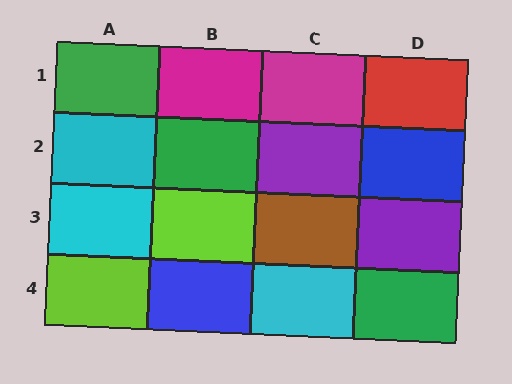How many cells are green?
3 cells are green.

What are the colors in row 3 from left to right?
Cyan, lime, brown, purple.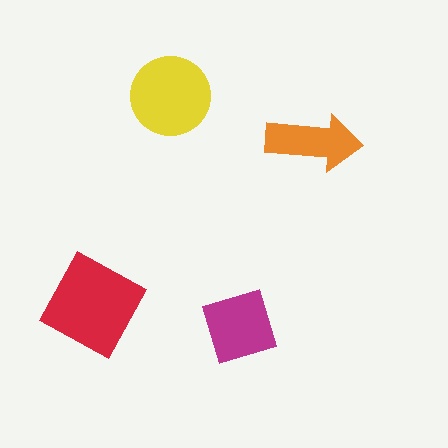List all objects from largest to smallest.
The red square, the yellow circle, the magenta diamond, the orange arrow.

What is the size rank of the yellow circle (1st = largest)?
2nd.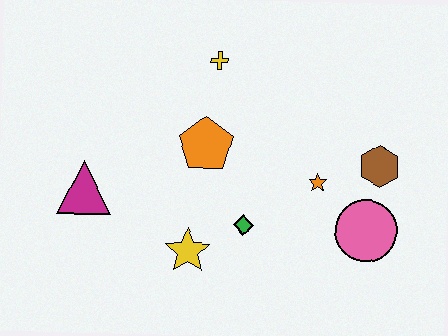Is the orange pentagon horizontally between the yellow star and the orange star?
Yes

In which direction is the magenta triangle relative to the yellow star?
The magenta triangle is to the left of the yellow star.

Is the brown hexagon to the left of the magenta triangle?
No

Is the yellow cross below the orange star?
No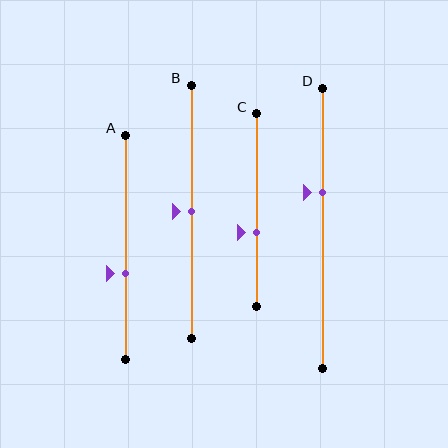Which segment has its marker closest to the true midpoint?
Segment B has its marker closest to the true midpoint.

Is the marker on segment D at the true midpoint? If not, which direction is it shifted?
No, the marker on segment D is shifted upward by about 13% of the segment length.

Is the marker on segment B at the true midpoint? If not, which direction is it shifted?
Yes, the marker on segment B is at the true midpoint.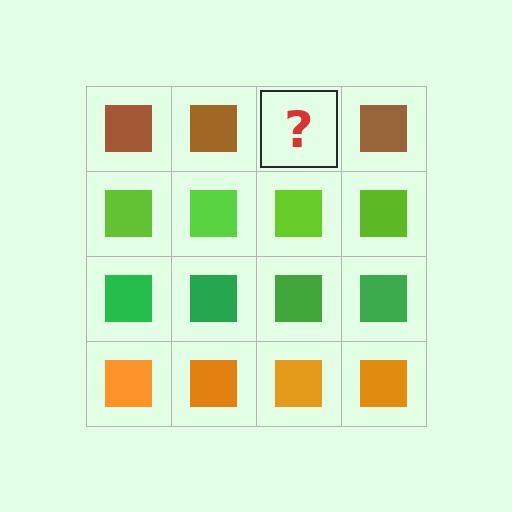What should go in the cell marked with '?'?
The missing cell should contain a brown square.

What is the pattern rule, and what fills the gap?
The rule is that each row has a consistent color. The gap should be filled with a brown square.